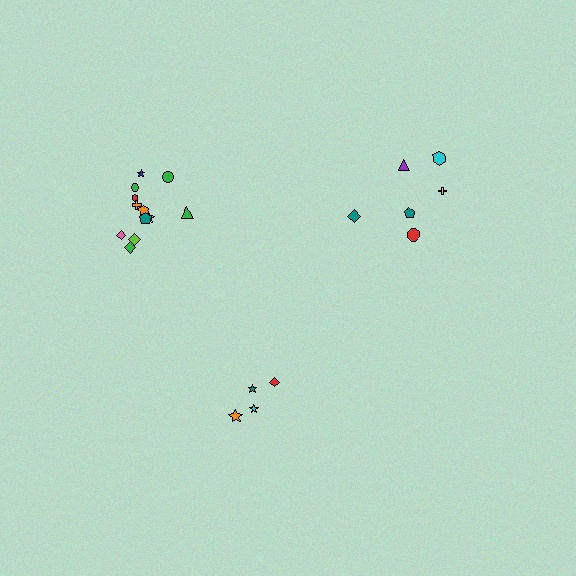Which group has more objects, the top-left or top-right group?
The top-left group.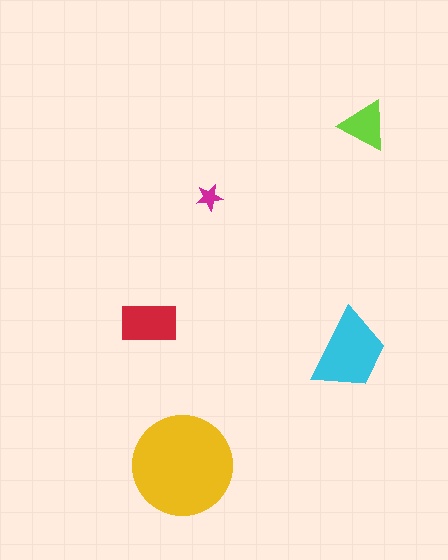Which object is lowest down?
The yellow circle is bottommost.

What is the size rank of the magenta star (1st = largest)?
5th.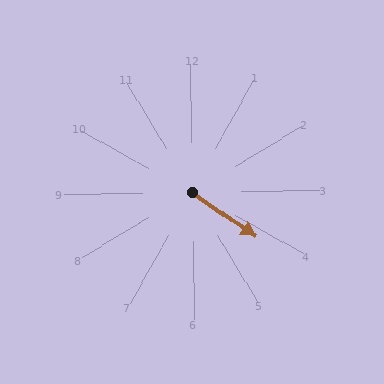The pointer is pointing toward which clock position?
Roughly 4 o'clock.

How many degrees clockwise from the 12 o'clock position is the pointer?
Approximately 126 degrees.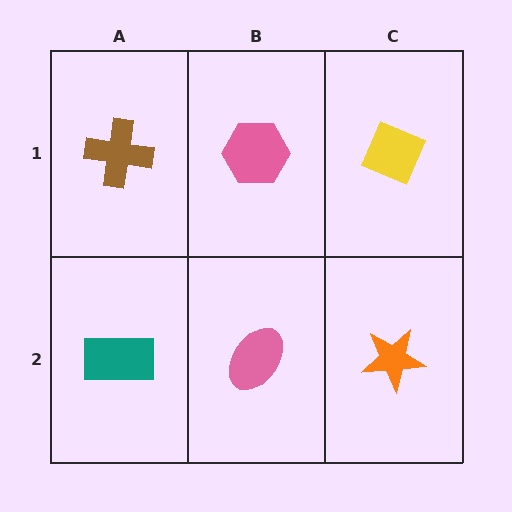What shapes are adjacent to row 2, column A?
A brown cross (row 1, column A), a pink ellipse (row 2, column B).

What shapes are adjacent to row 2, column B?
A pink hexagon (row 1, column B), a teal rectangle (row 2, column A), an orange star (row 2, column C).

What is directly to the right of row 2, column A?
A pink ellipse.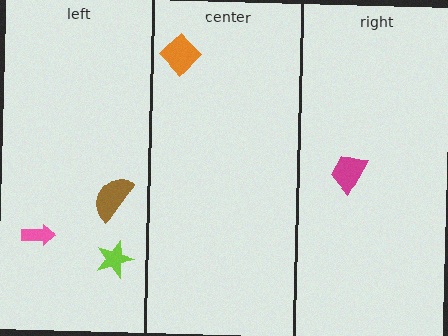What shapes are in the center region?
The orange diamond.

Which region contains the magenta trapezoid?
The right region.